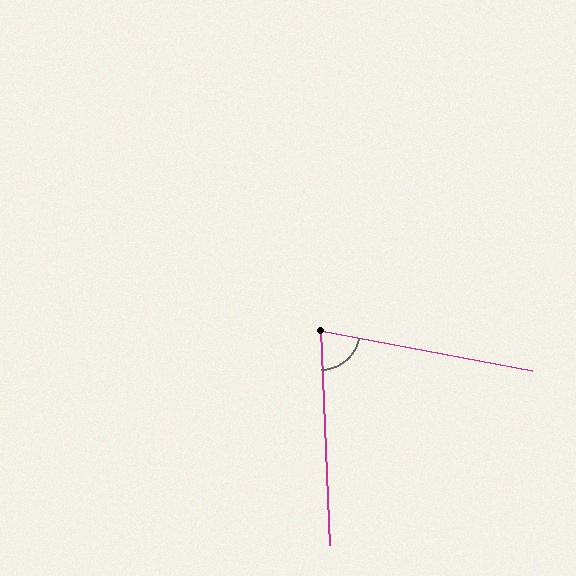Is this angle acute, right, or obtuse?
It is acute.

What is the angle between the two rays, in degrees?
Approximately 77 degrees.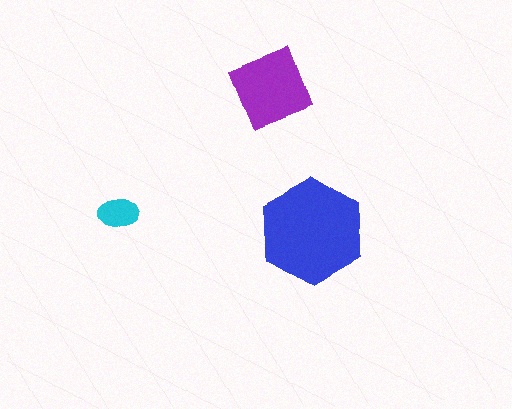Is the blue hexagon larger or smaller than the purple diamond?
Larger.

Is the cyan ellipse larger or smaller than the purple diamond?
Smaller.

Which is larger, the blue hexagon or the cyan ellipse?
The blue hexagon.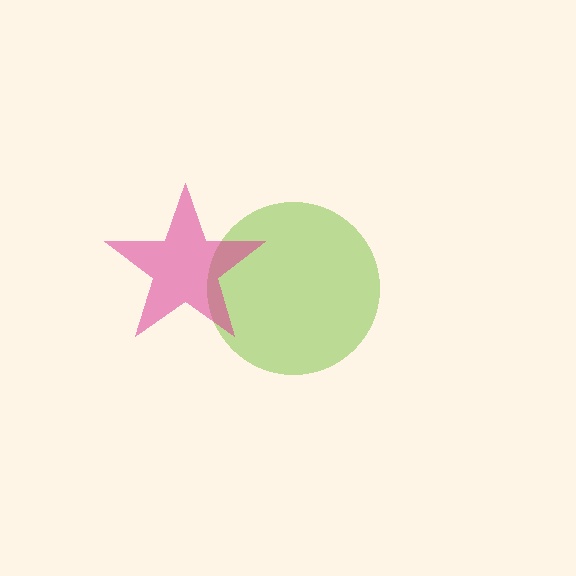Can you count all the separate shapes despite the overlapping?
Yes, there are 2 separate shapes.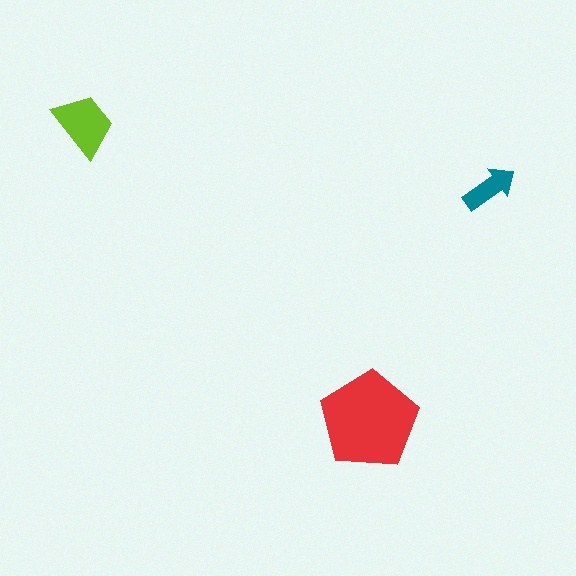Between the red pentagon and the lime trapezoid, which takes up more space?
The red pentagon.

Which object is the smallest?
The teal arrow.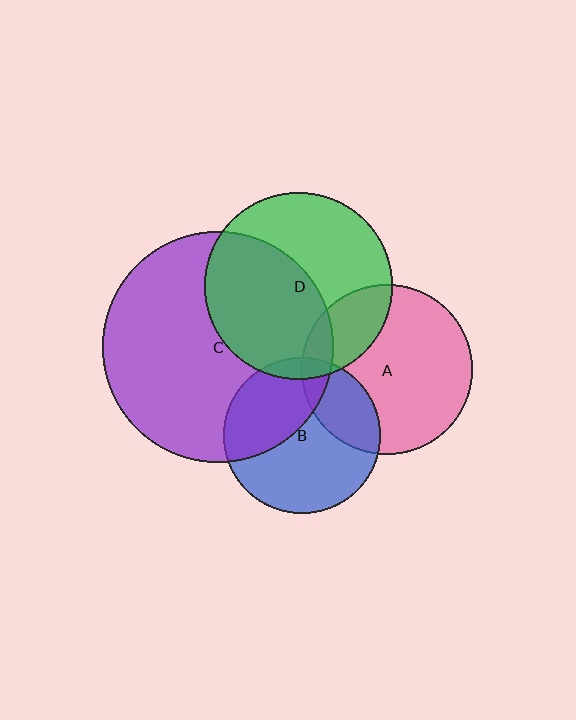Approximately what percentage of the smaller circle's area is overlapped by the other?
Approximately 25%.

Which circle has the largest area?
Circle C (purple).